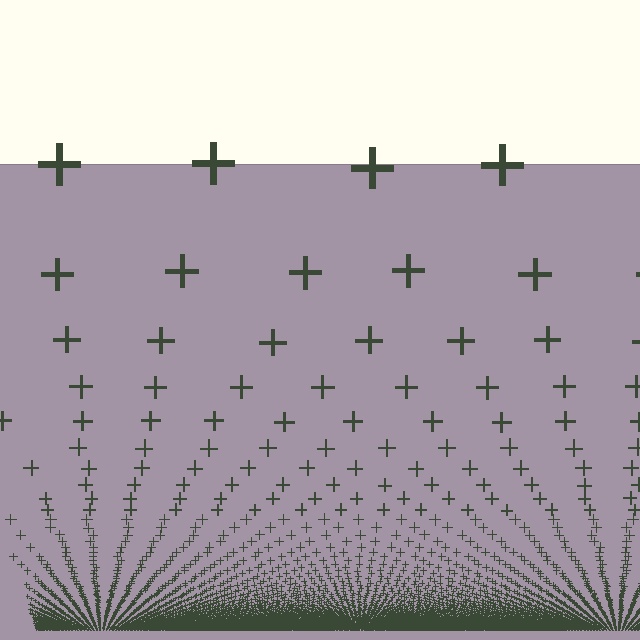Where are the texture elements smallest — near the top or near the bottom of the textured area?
Near the bottom.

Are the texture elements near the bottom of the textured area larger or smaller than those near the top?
Smaller. The gradient is inverted — elements near the bottom are smaller and denser.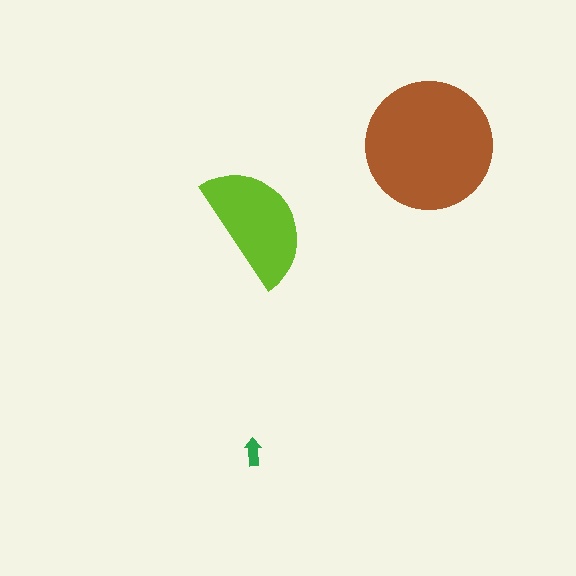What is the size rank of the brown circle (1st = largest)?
1st.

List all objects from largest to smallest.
The brown circle, the lime semicircle, the green arrow.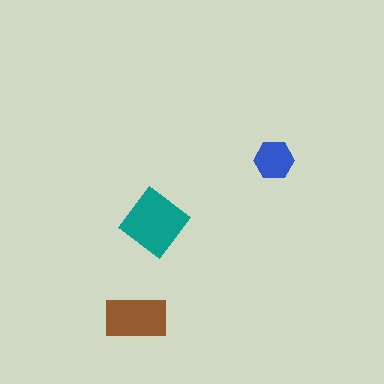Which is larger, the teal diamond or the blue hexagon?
The teal diamond.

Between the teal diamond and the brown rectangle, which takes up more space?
The teal diamond.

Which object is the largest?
The teal diamond.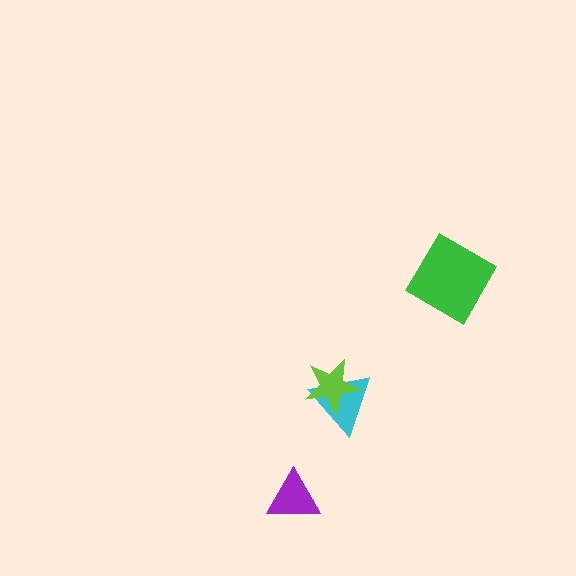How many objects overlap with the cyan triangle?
1 object overlaps with the cyan triangle.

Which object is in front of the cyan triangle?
The lime star is in front of the cyan triangle.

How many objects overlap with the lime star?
1 object overlaps with the lime star.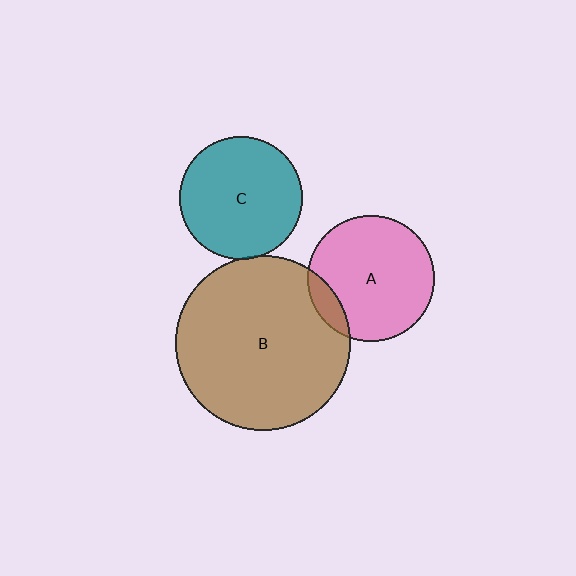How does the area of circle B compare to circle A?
Approximately 1.9 times.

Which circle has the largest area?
Circle B (brown).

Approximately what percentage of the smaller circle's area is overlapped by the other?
Approximately 10%.